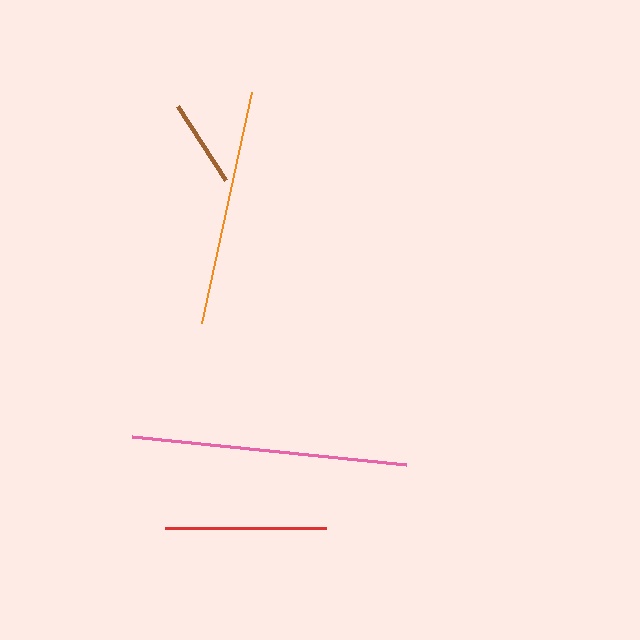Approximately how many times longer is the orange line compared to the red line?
The orange line is approximately 1.5 times the length of the red line.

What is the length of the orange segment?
The orange segment is approximately 236 pixels long.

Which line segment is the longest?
The pink line is the longest at approximately 276 pixels.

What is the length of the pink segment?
The pink segment is approximately 276 pixels long.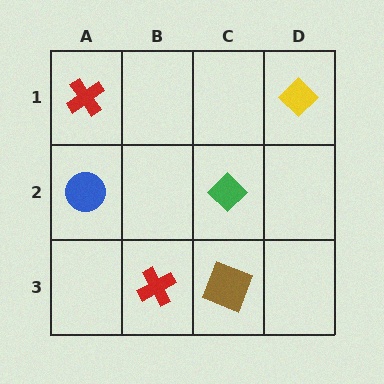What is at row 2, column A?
A blue circle.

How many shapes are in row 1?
2 shapes.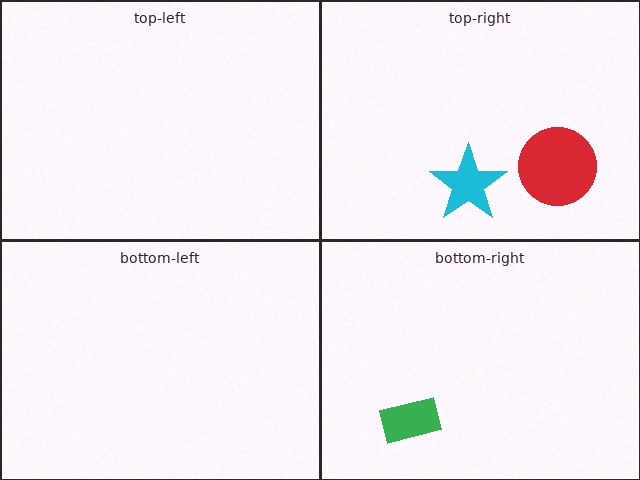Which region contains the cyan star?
The top-right region.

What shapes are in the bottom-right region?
The green rectangle.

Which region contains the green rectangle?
The bottom-right region.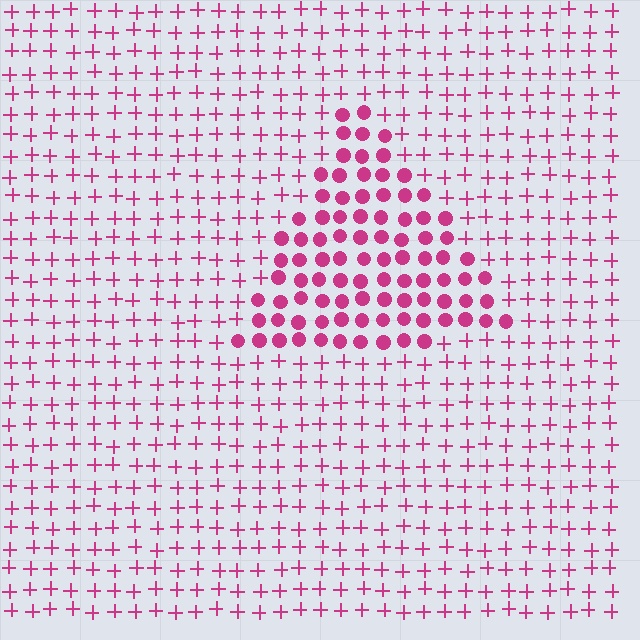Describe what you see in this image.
The image is filled with small magenta elements arranged in a uniform grid. A triangle-shaped region contains circles, while the surrounding area contains plus signs. The boundary is defined purely by the change in element shape.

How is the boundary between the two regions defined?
The boundary is defined by a change in element shape: circles inside vs. plus signs outside. All elements share the same color and spacing.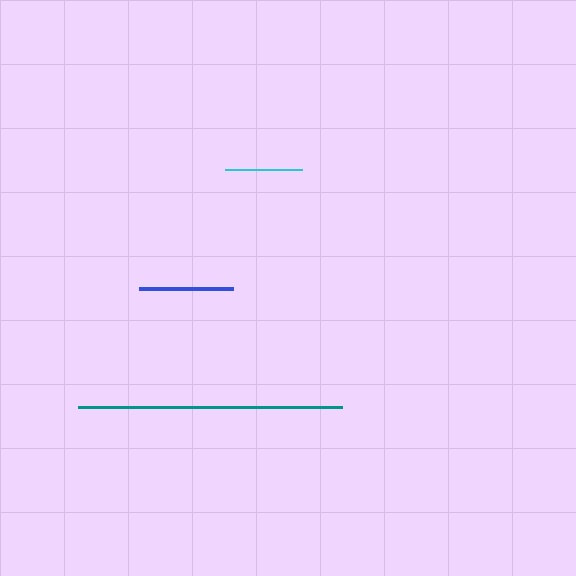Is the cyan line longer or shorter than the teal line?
The teal line is longer than the cyan line.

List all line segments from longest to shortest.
From longest to shortest: teal, blue, cyan.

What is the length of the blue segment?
The blue segment is approximately 93 pixels long.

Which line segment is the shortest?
The cyan line is the shortest at approximately 77 pixels.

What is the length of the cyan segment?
The cyan segment is approximately 77 pixels long.